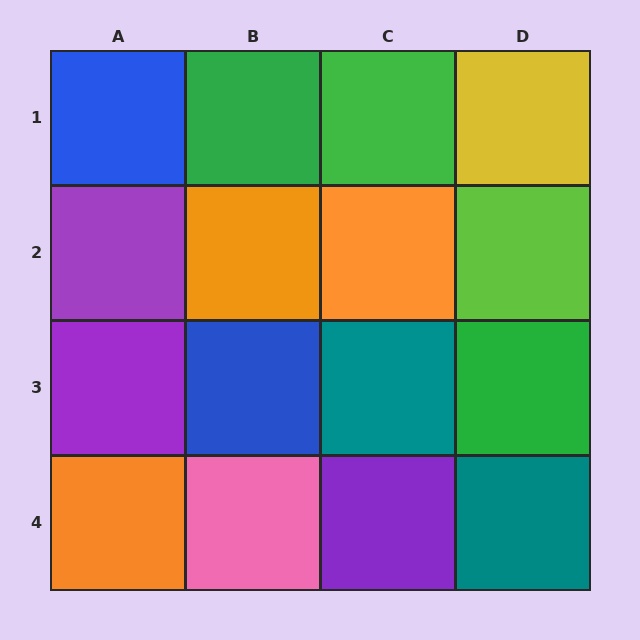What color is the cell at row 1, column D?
Yellow.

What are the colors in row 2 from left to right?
Purple, orange, orange, lime.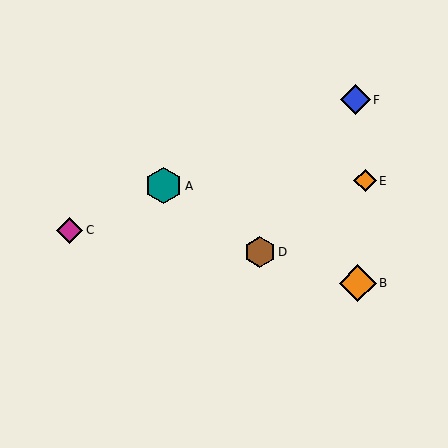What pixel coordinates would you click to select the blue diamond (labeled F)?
Click at (355, 100) to select the blue diamond F.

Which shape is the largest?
The teal hexagon (labeled A) is the largest.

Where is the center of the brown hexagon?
The center of the brown hexagon is at (260, 252).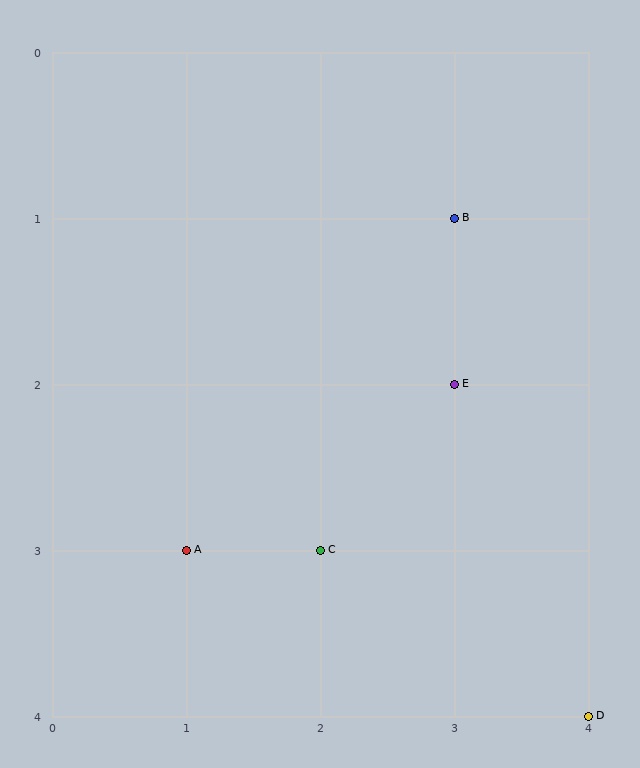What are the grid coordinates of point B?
Point B is at grid coordinates (3, 1).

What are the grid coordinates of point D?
Point D is at grid coordinates (4, 4).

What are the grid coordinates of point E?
Point E is at grid coordinates (3, 2).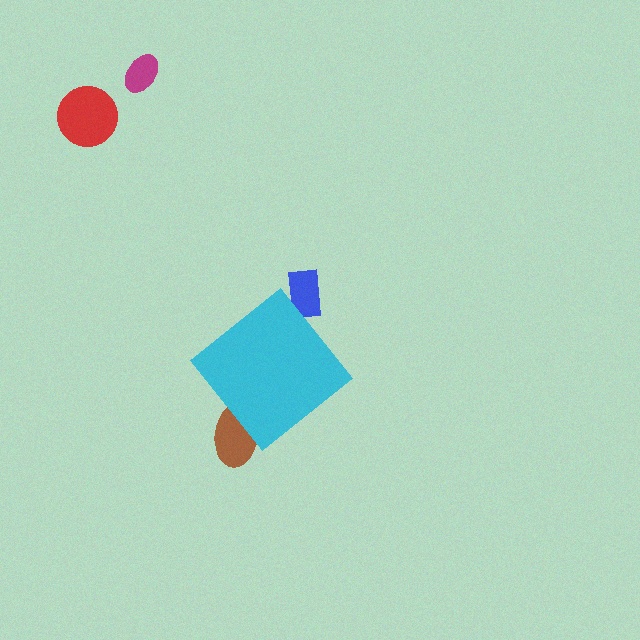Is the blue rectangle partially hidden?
Yes, the blue rectangle is partially hidden behind the cyan diamond.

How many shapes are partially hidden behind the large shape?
2 shapes are partially hidden.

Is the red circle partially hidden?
No, the red circle is fully visible.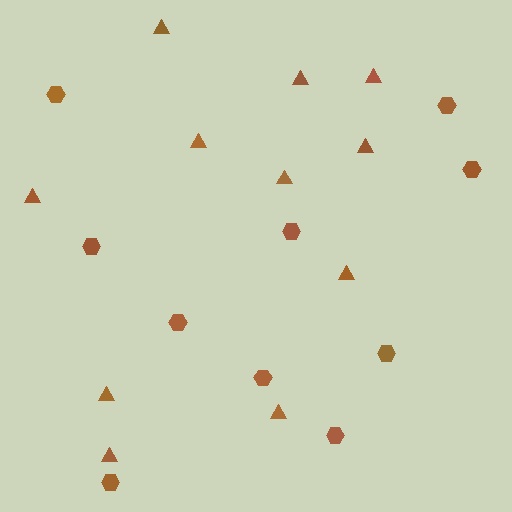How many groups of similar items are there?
There are 2 groups: one group of triangles (11) and one group of hexagons (10).